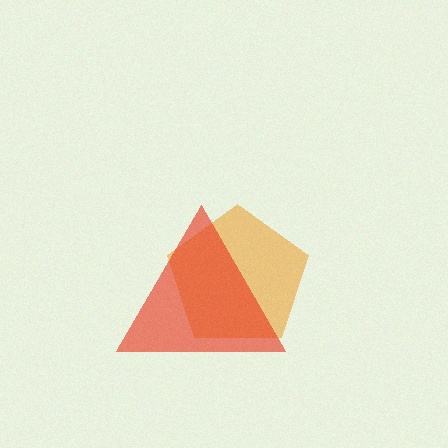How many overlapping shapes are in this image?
There are 2 overlapping shapes in the image.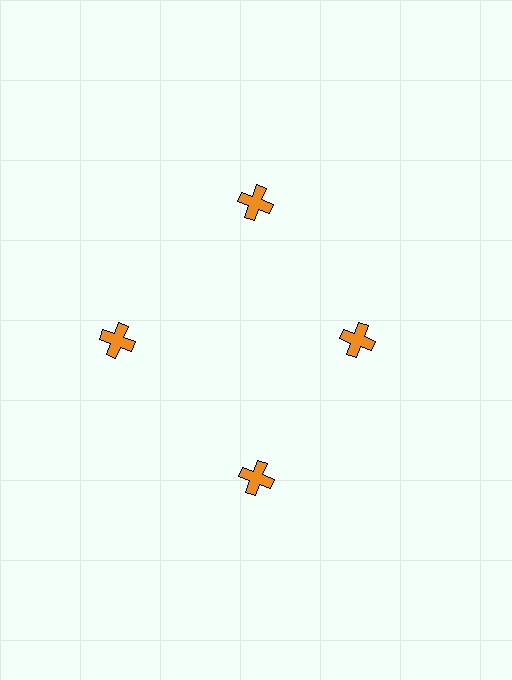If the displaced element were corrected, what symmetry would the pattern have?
It would have 4-fold rotational symmetry — the pattern would map onto itself every 90 degrees.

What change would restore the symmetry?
The symmetry would be restored by moving it outward, back onto the ring so that all 4 crosses sit at equal angles and equal distance from the center.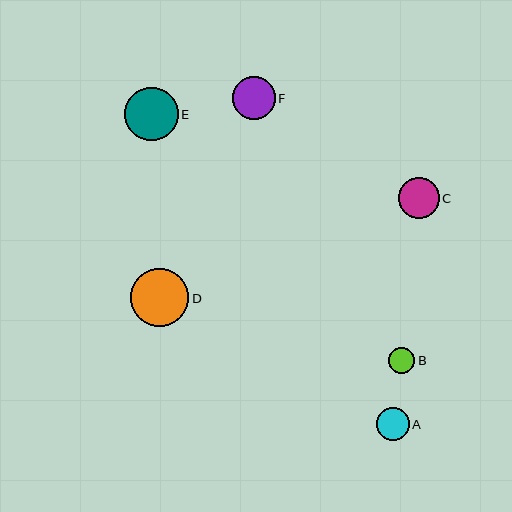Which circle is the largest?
Circle D is the largest with a size of approximately 58 pixels.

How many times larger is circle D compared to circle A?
Circle D is approximately 1.8 times the size of circle A.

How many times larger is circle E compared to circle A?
Circle E is approximately 1.6 times the size of circle A.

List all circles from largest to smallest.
From largest to smallest: D, E, F, C, A, B.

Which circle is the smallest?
Circle B is the smallest with a size of approximately 26 pixels.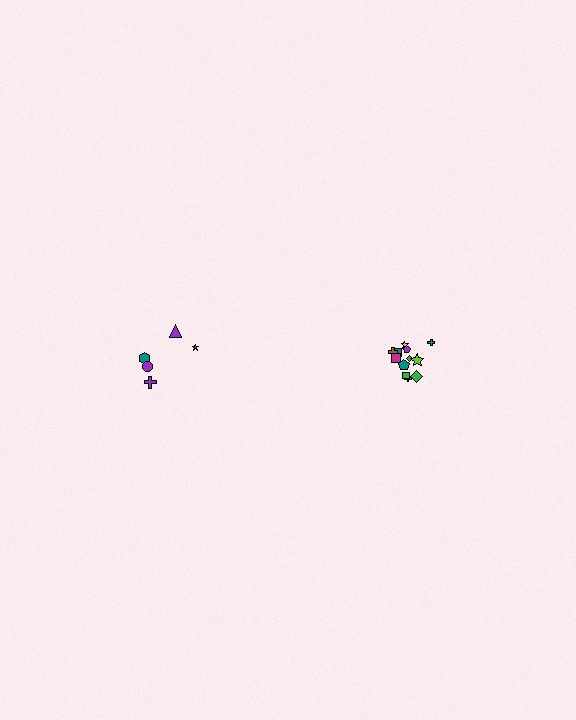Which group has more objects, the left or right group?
The right group.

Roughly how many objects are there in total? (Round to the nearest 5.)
Roughly 15 objects in total.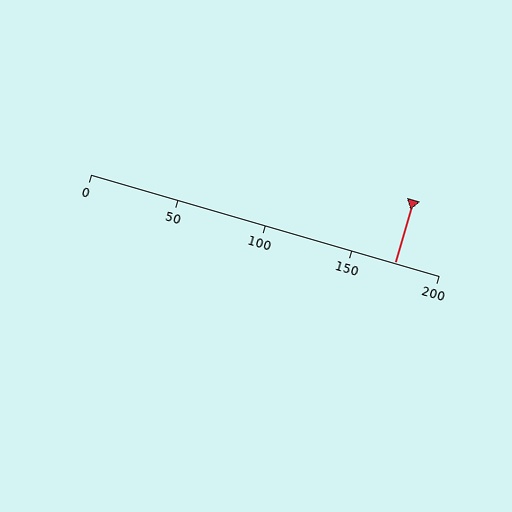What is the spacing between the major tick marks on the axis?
The major ticks are spaced 50 apart.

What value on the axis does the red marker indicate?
The marker indicates approximately 175.